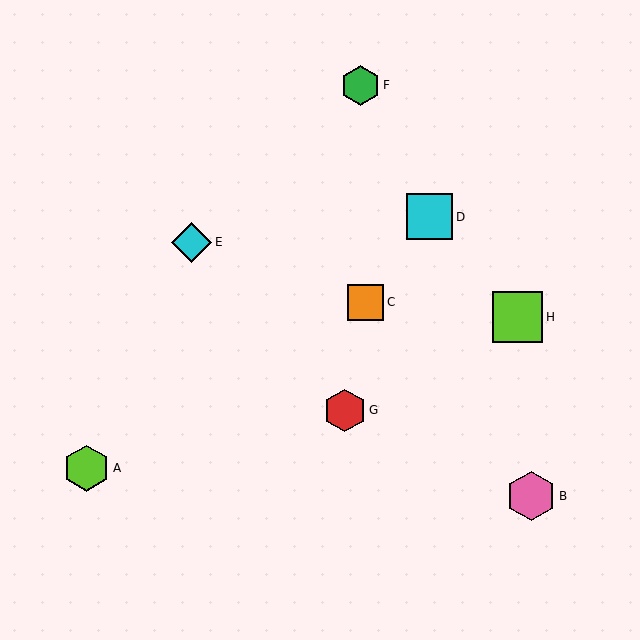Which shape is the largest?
The lime square (labeled H) is the largest.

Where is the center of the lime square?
The center of the lime square is at (518, 317).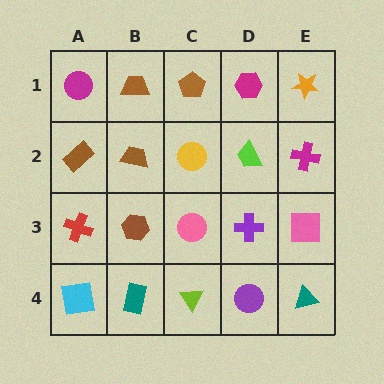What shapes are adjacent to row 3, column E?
A magenta cross (row 2, column E), a teal triangle (row 4, column E), a purple cross (row 3, column D).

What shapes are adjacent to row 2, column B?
A brown trapezoid (row 1, column B), a brown hexagon (row 3, column B), a brown rectangle (row 2, column A), a yellow circle (row 2, column C).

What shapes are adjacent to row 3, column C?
A yellow circle (row 2, column C), a lime triangle (row 4, column C), a brown hexagon (row 3, column B), a purple cross (row 3, column D).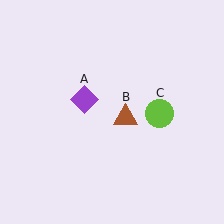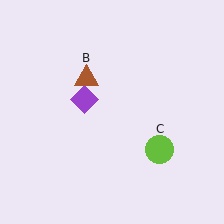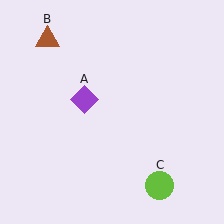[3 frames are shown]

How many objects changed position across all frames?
2 objects changed position: brown triangle (object B), lime circle (object C).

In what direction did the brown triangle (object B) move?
The brown triangle (object B) moved up and to the left.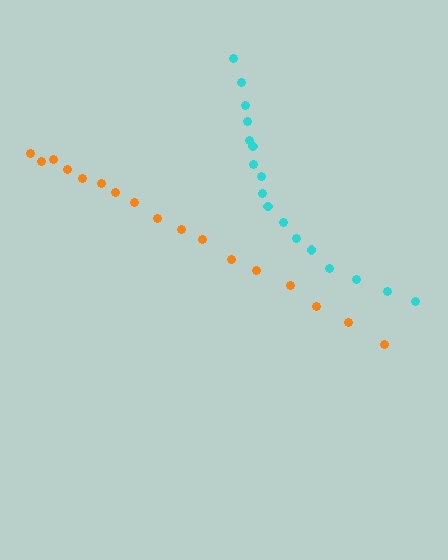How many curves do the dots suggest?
There are 2 distinct paths.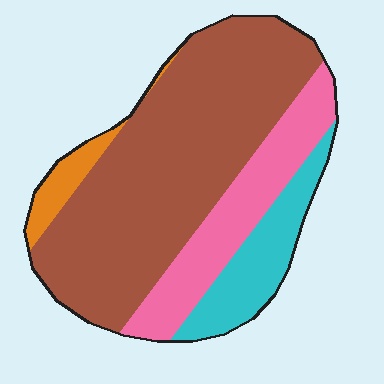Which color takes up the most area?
Brown, at roughly 60%.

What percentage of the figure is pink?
Pink covers around 20% of the figure.